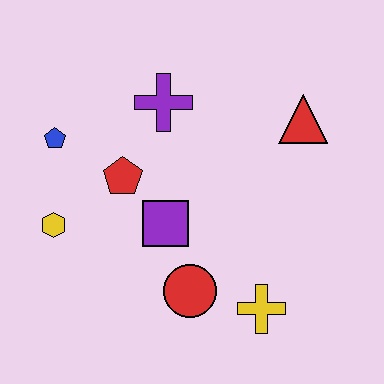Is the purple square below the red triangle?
Yes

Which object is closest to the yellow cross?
The red circle is closest to the yellow cross.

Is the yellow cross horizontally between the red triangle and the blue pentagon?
Yes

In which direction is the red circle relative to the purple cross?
The red circle is below the purple cross.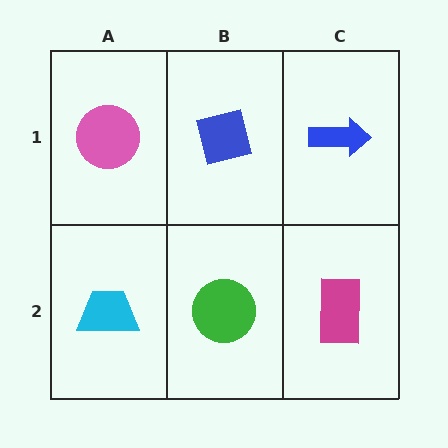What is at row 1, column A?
A pink circle.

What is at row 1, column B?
A blue square.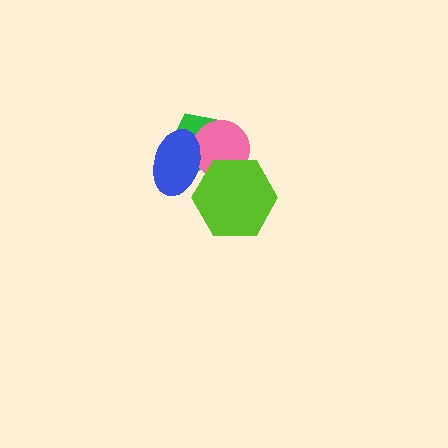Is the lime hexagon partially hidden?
No, no other shape covers it.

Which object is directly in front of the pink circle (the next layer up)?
The blue ellipse is directly in front of the pink circle.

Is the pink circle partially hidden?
Yes, it is partially covered by another shape.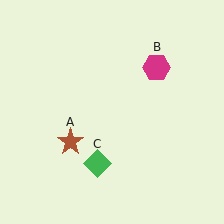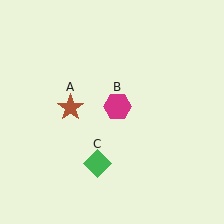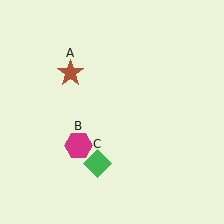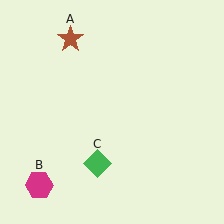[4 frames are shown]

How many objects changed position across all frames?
2 objects changed position: brown star (object A), magenta hexagon (object B).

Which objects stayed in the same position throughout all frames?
Green diamond (object C) remained stationary.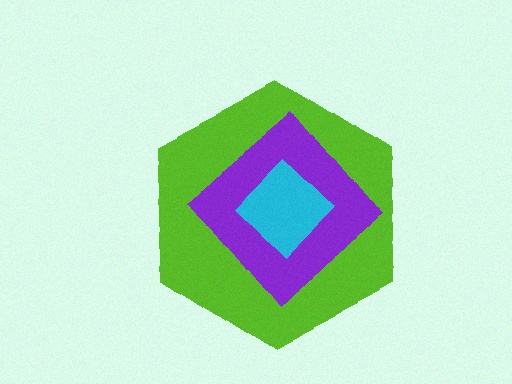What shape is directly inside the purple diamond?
The cyan diamond.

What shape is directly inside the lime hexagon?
The purple diamond.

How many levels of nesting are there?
3.